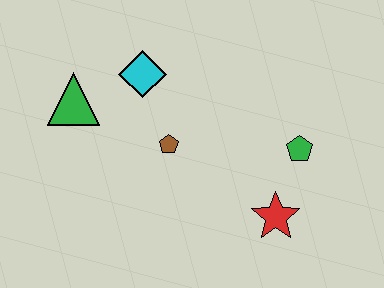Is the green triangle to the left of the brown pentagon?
Yes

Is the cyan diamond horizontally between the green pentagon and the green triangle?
Yes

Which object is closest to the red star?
The green pentagon is closest to the red star.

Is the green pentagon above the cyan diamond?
No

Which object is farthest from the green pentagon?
The green triangle is farthest from the green pentagon.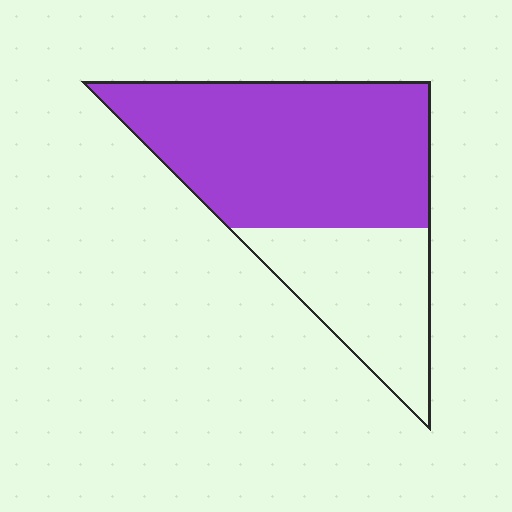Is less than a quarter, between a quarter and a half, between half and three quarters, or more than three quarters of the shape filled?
Between half and three quarters.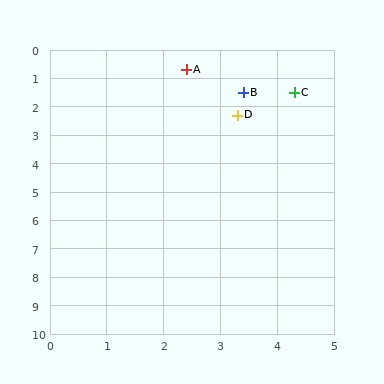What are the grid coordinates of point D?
Point D is at approximately (3.3, 2.3).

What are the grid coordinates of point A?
Point A is at approximately (2.4, 0.7).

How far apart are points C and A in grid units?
Points C and A are about 2.1 grid units apart.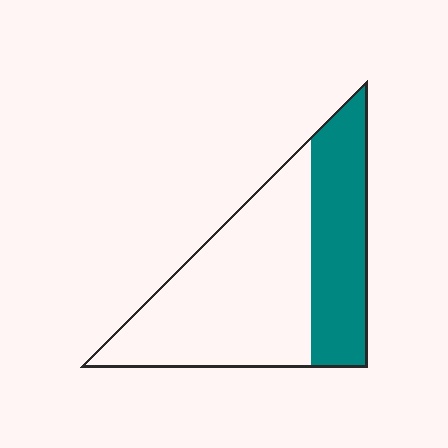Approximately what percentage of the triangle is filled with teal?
Approximately 35%.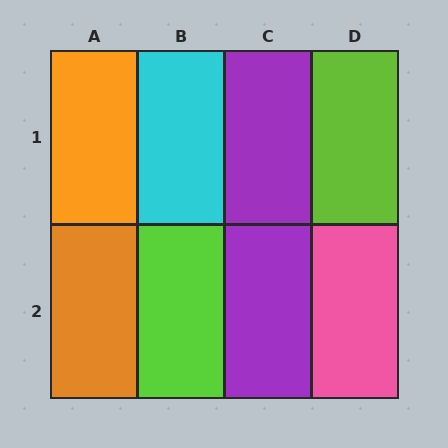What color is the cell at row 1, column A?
Orange.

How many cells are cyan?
1 cell is cyan.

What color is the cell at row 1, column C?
Purple.